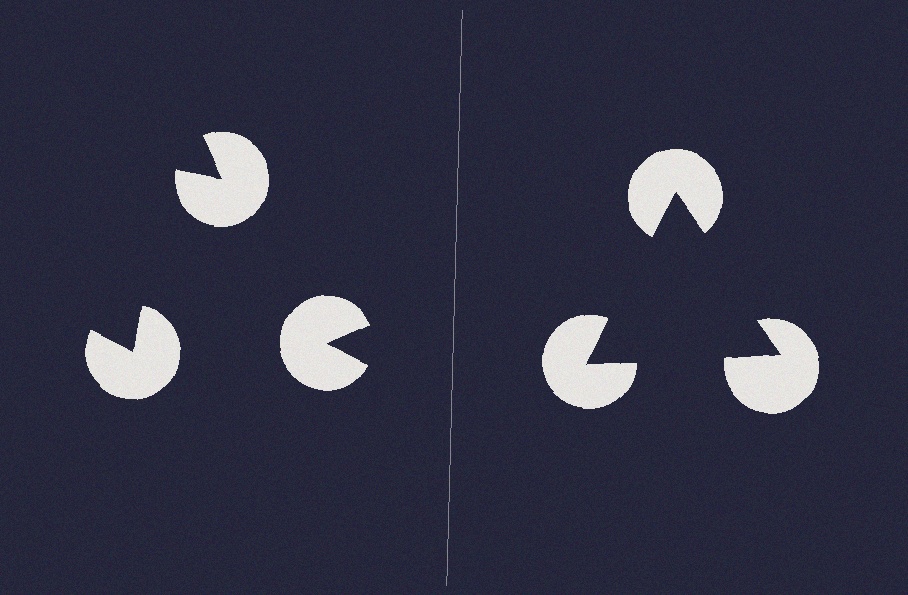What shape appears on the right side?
An illusory triangle.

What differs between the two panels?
The pac-man discs are positioned identically on both sides; only the wedge orientations differ. On the right they align to a triangle; on the left they are misaligned.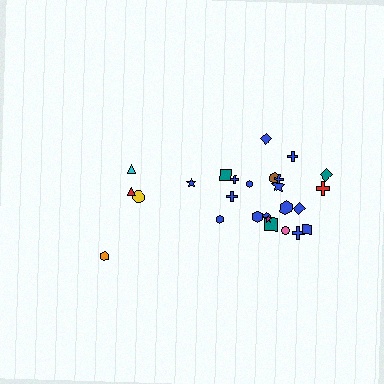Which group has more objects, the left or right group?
The right group.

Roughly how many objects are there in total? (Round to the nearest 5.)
Roughly 25 objects in total.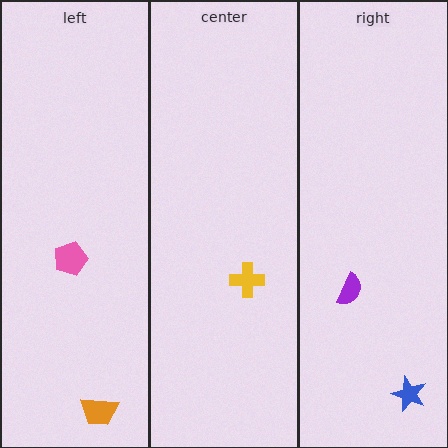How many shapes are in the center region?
1.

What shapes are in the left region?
The pink pentagon, the orange trapezoid.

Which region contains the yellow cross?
The center region.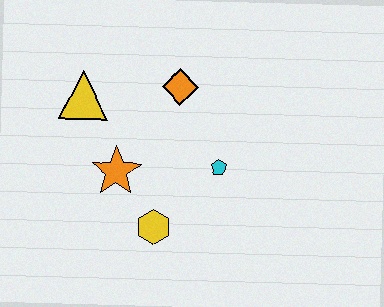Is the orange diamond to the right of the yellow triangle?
Yes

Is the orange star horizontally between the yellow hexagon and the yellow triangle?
Yes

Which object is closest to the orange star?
The yellow hexagon is closest to the orange star.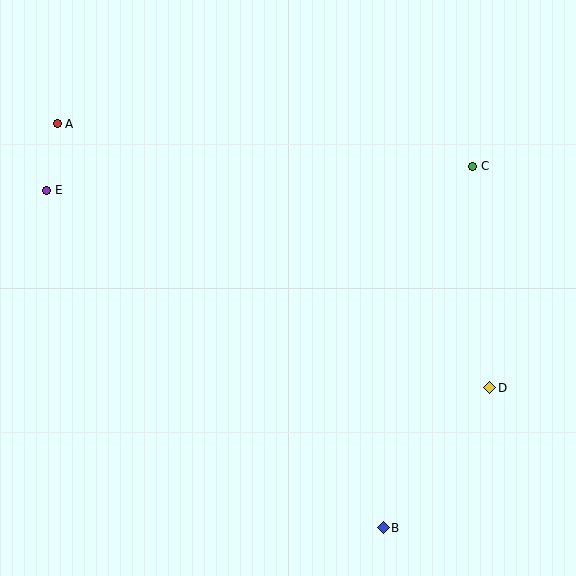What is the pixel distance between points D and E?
The distance between D and E is 485 pixels.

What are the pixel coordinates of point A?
Point A is at (57, 124).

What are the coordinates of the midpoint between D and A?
The midpoint between D and A is at (273, 256).